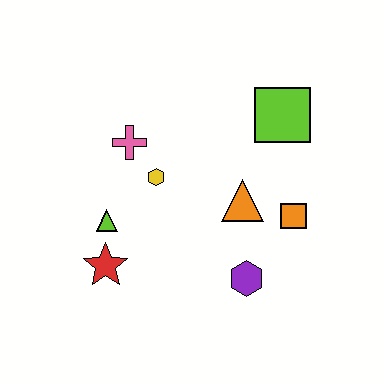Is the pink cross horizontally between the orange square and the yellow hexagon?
No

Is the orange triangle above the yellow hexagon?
No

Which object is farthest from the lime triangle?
The lime square is farthest from the lime triangle.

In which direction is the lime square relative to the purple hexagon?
The lime square is above the purple hexagon.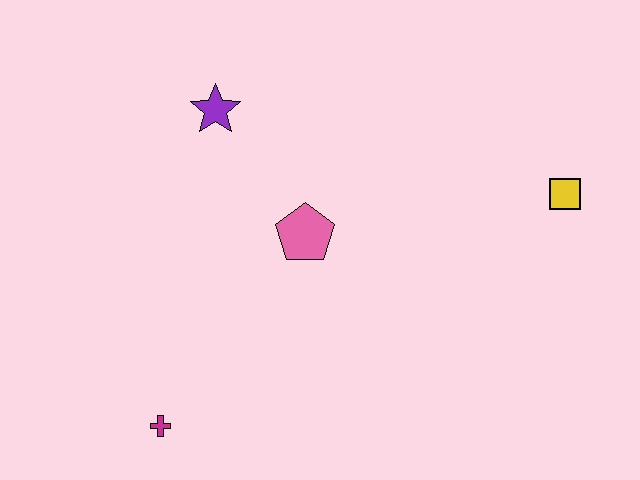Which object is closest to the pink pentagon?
The purple star is closest to the pink pentagon.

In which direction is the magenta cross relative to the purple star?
The magenta cross is below the purple star.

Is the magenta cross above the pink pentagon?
No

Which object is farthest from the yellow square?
The magenta cross is farthest from the yellow square.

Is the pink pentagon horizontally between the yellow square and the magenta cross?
Yes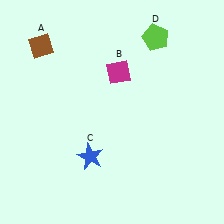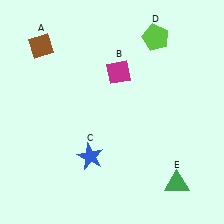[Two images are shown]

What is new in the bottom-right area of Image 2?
A green triangle (E) was added in the bottom-right area of Image 2.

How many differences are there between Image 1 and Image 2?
There is 1 difference between the two images.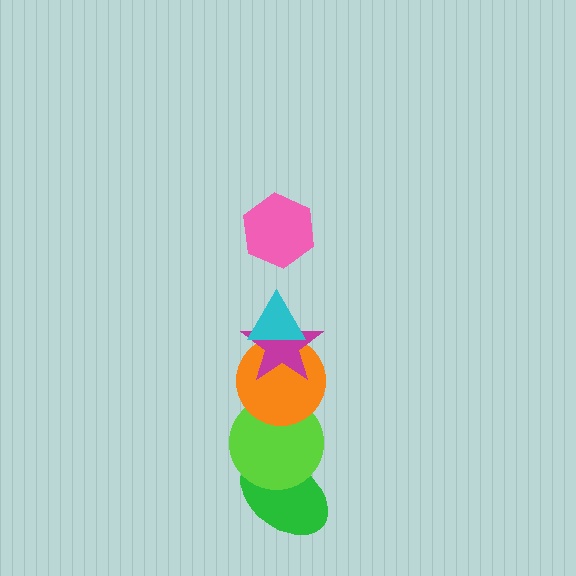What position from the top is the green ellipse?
The green ellipse is 6th from the top.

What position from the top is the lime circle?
The lime circle is 5th from the top.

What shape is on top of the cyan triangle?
The pink hexagon is on top of the cyan triangle.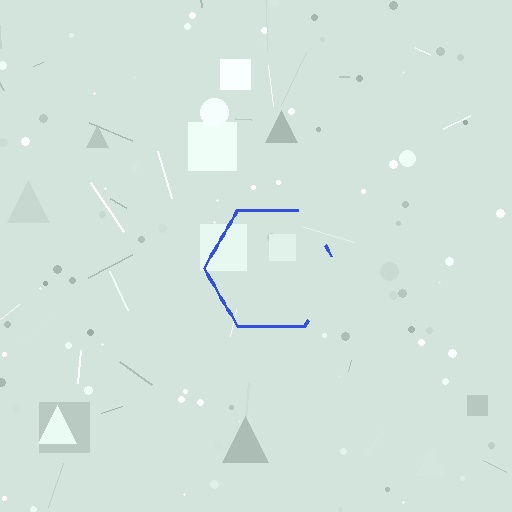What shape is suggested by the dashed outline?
The dashed outline suggests a hexagon.